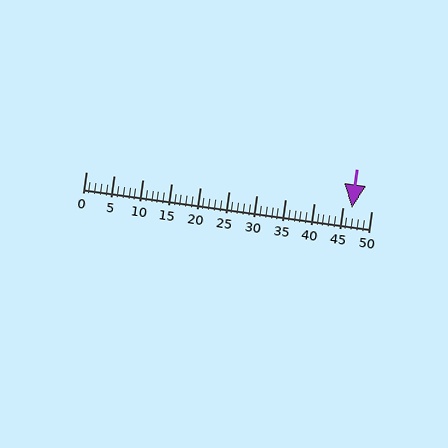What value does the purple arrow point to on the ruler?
The purple arrow points to approximately 47.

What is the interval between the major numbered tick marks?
The major tick marks are spaced 5 units apart.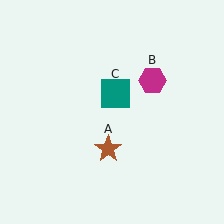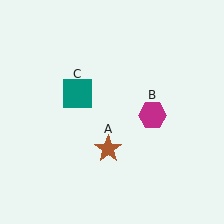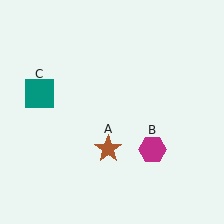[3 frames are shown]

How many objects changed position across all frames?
2 objects changed position: magenta hexagon (object B), teal square (object C).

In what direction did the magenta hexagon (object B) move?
The magenta hexagon (object B) moved down.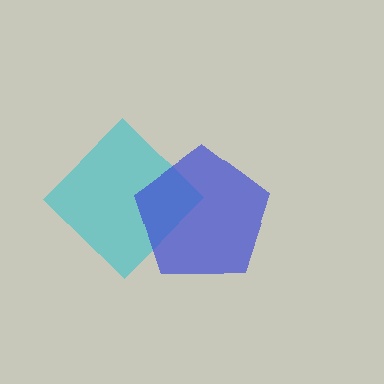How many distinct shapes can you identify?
There are 2 distinct shapes: a cyan diamond, a blue pentagon.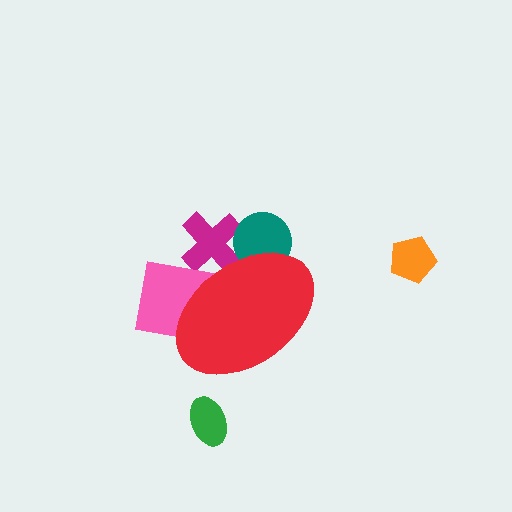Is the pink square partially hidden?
Yes, the pink square is partially hidden behind the red ellipse.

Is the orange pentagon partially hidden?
No, the orange pentagon is fully visible.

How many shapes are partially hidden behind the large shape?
3 shapes are partially hidden.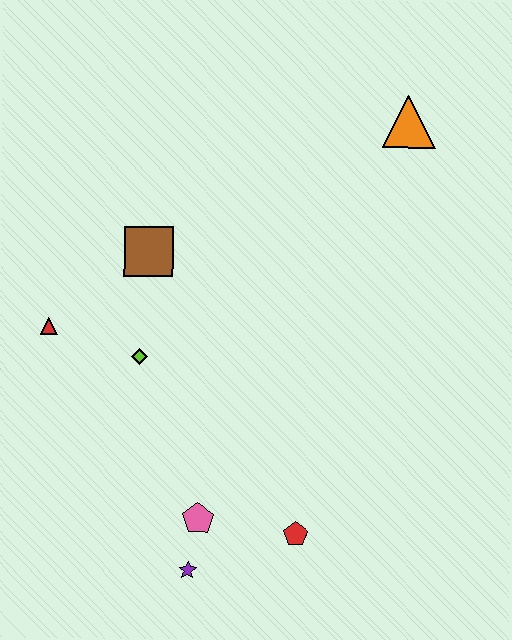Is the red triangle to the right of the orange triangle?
No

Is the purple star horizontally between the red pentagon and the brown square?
Yes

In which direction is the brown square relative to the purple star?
The brown square is above the purple star.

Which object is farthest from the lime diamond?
The orange triangle is farthest from the lime diamond.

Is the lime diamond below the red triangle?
Yes